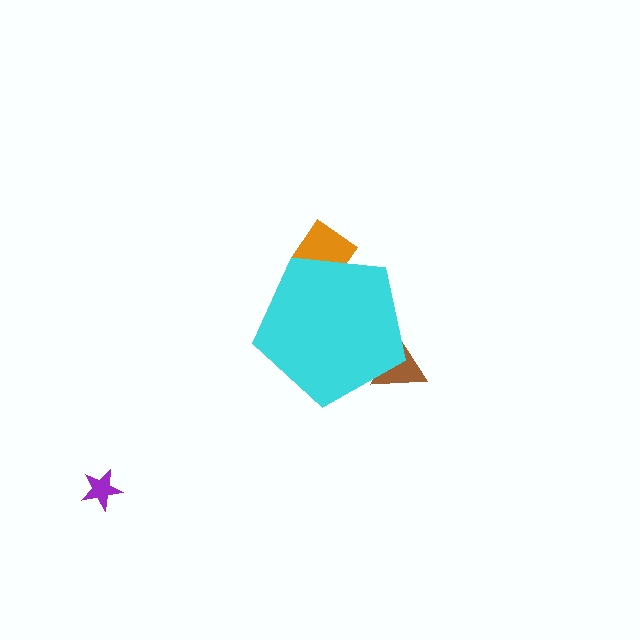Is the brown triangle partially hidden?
Yes, the brown triangle is partially hidden behind the cyan pentagon.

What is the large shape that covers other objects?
A cyan pentagon.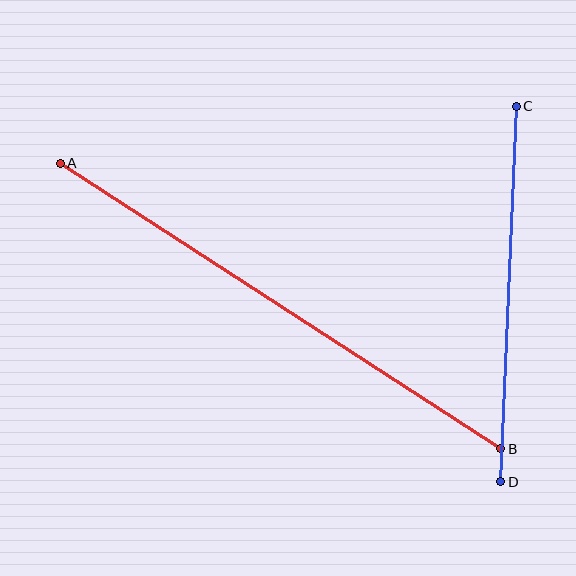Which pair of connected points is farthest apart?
Points A and B are farthest apart.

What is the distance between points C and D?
The distance is approximately 376 pixels.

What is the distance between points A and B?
The distance is approximately 525 pixels.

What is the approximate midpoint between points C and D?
The midpoint is at approximately (508, 294) pixels.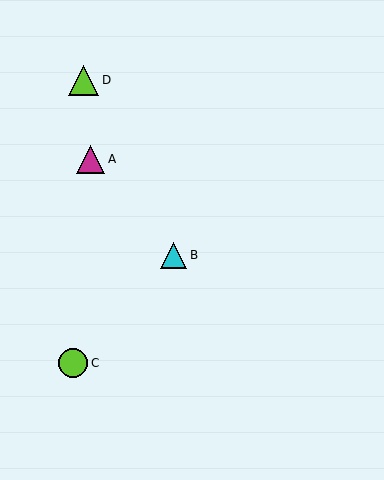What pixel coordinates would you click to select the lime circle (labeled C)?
Click at (73, 363) to select the lime circle C.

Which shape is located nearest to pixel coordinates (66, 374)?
The lime circle (labeled C) at (73, 363) is nearest to that location.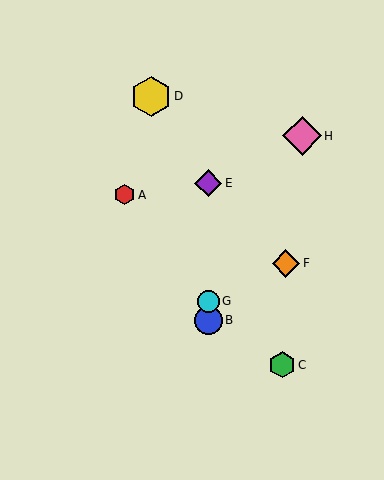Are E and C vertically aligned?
No, E is at x≈208 and C is at x≈282.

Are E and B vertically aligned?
Yes, both are at x≈208.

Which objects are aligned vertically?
Objects B, E, G are aligned vertically.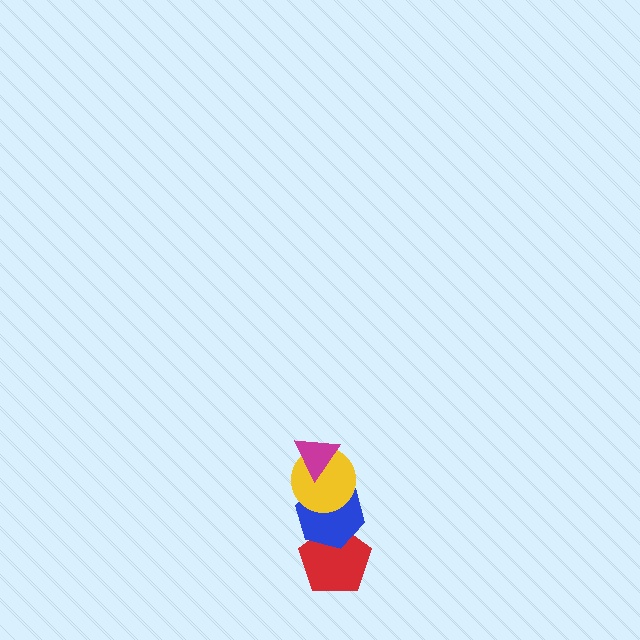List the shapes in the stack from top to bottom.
From top to bottom: the magenta triangle, the yellow circle, the blue hexagon, the red pentagon.